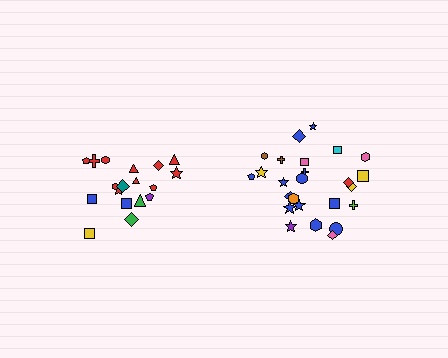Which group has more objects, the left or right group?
The right group.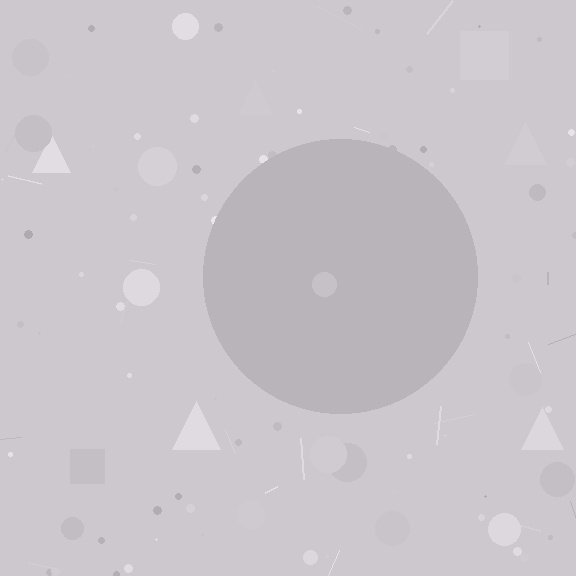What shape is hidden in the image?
A circle is hidden in the image.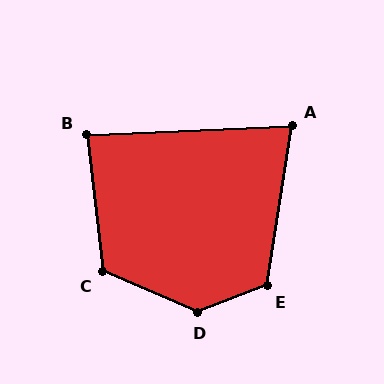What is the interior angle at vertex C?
Approximately 119 degrees (obtuse).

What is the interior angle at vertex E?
Approximately 120 degrees (obtuse).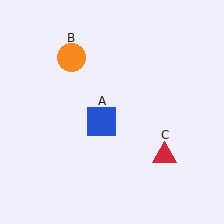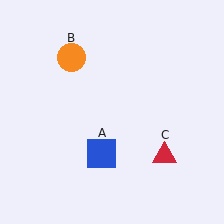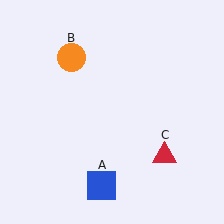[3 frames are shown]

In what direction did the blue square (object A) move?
The blue square (object A) moved down.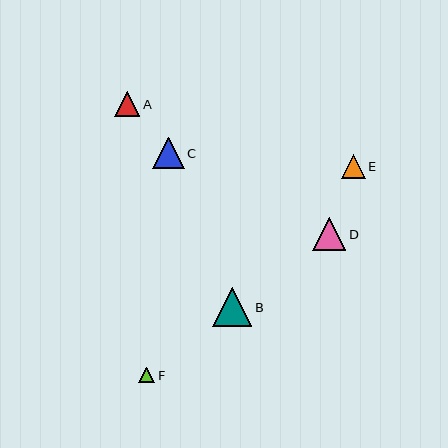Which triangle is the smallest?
Triangle F is the smallest with a size of approximately 16 pixels.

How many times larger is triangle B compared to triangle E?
Triangle B is approximately 1.7 times the size of triangle E.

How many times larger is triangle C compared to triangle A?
Triangle C is approximately 1.3 times the size of triangle A.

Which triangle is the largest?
Triangle B is the largest with a size of approximately 39 pixels.